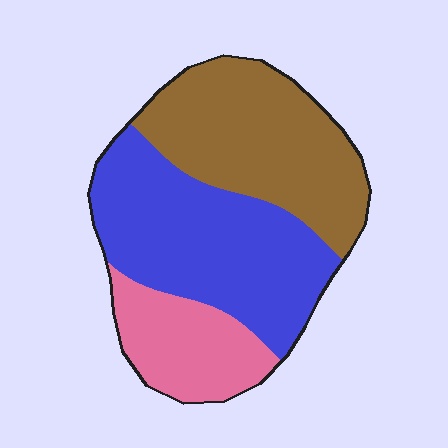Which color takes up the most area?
Blue, at roughly 45%.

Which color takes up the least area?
Pink, at roughly 20%.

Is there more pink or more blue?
Blue.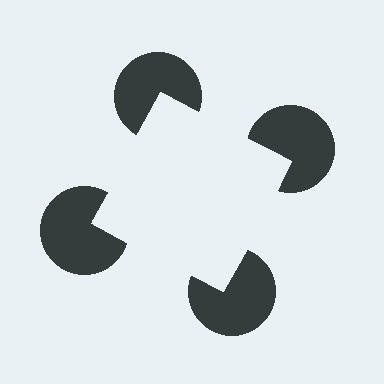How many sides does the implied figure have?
4 sides.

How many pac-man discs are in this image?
There are 4 — one at each vertex of the illusory square.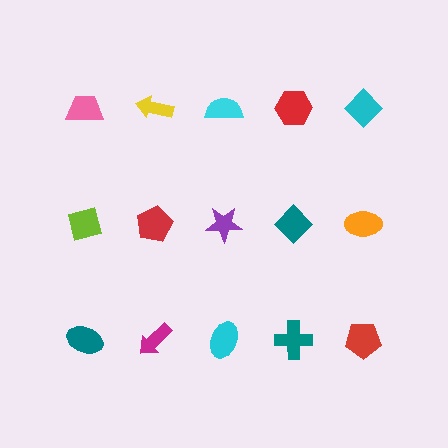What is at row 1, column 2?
A yellow arrow.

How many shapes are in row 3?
5 shapes.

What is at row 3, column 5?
A red pentagon.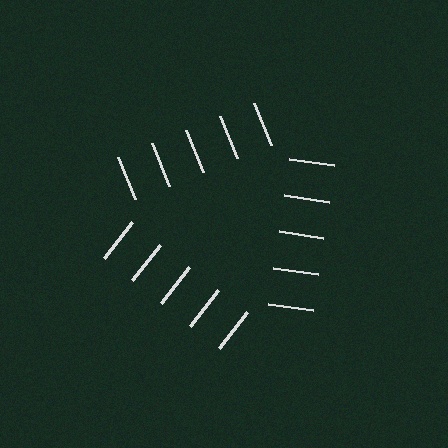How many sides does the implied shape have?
3 sides — the line-ends trace a triangle.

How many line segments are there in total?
15 — 5 along each of the 3 edges.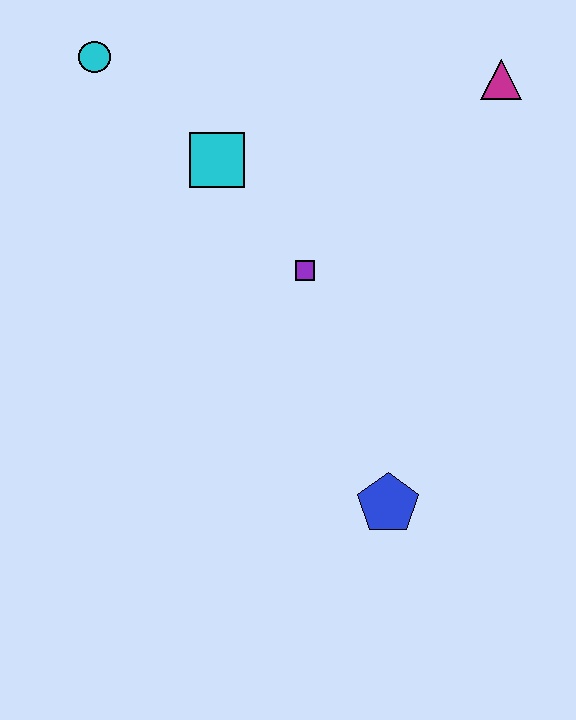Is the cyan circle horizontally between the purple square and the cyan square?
No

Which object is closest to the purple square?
The cyan square is closest to the purple square.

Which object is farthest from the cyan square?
The blue pentagon is farthest from the cyan square.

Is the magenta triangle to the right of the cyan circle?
Yes